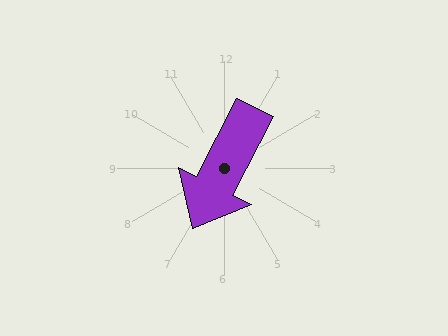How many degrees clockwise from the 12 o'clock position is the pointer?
Approximately 207 degrees.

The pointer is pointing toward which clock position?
Roughly 7 o'clock.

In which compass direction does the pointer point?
Southwest.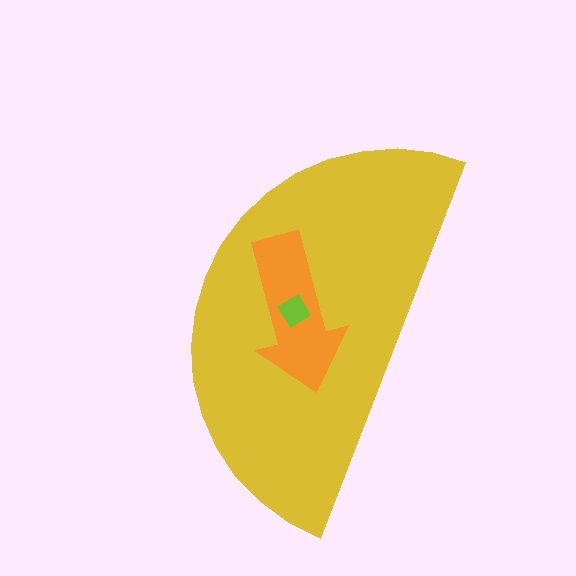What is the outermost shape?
The yellow semicircle.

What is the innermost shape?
The lime diamond.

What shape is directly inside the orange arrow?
The lime diamond.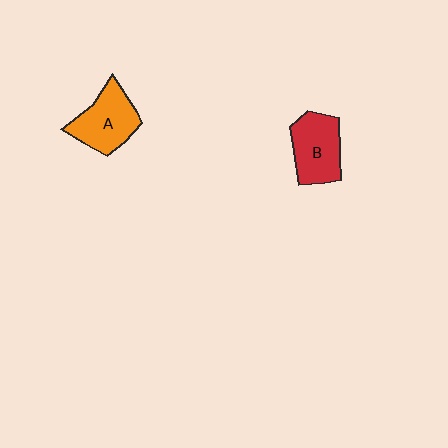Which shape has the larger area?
Shape A (orange).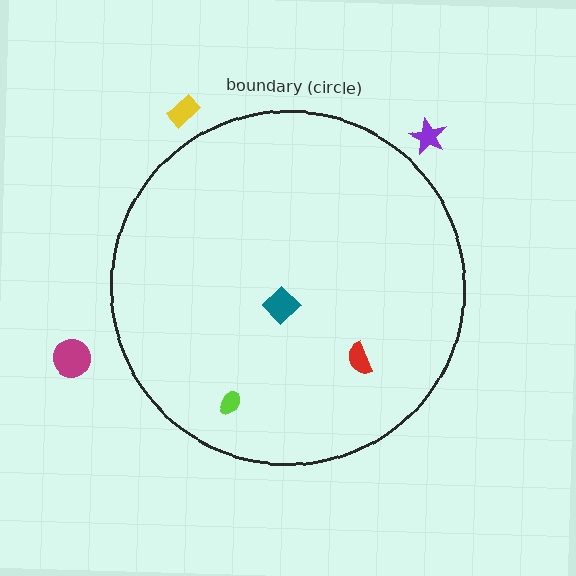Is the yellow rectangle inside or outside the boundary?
Outside.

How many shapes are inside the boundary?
3 inside, 3 outside.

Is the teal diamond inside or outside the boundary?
Inside.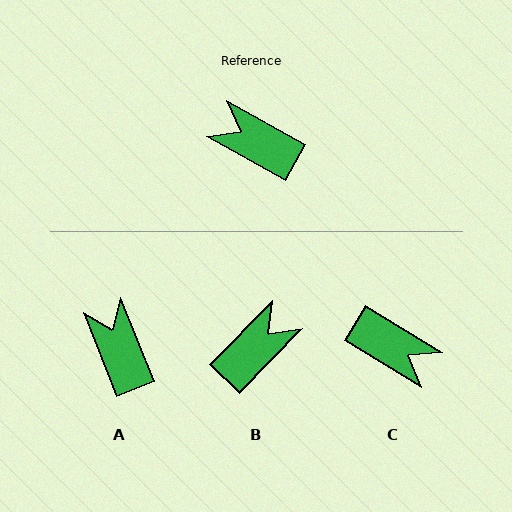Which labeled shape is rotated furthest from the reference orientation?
C, about 178 degrees away.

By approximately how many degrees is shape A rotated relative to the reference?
Approximately 39 degrees clockwise.